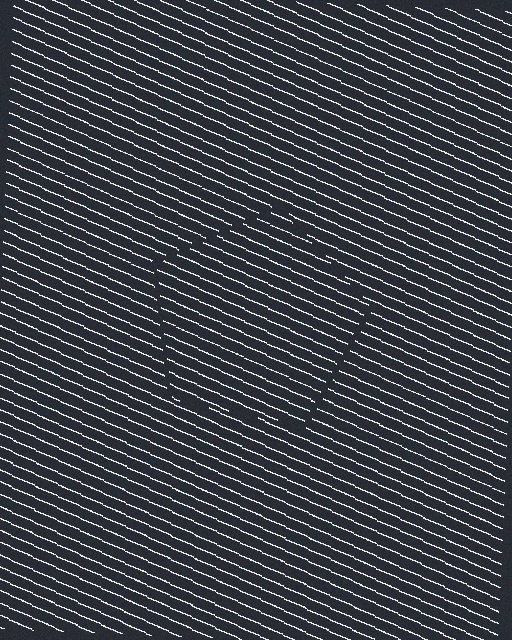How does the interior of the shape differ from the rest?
The interior of the shape contains the same grating, shifted by half a period — the contour is defined by the phase discontinuity where line-ends from the inner and outer gratings abut.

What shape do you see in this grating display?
An illusory pentagon. The interior of the shape contains the same grating, shifted by half a period — the contour is defined by the phase discontinuity where line-ends from the inner and outer gratings abut.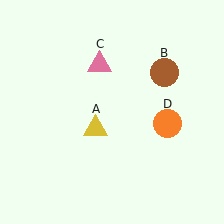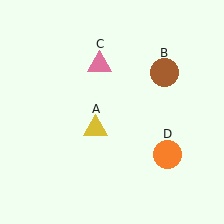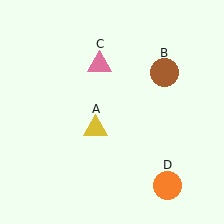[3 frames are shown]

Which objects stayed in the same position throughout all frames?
Yellow triangle (object A) and brown circle (object B) and pink triangle (object C) remained stationary.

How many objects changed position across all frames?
1 object changed position: orange circle (object D).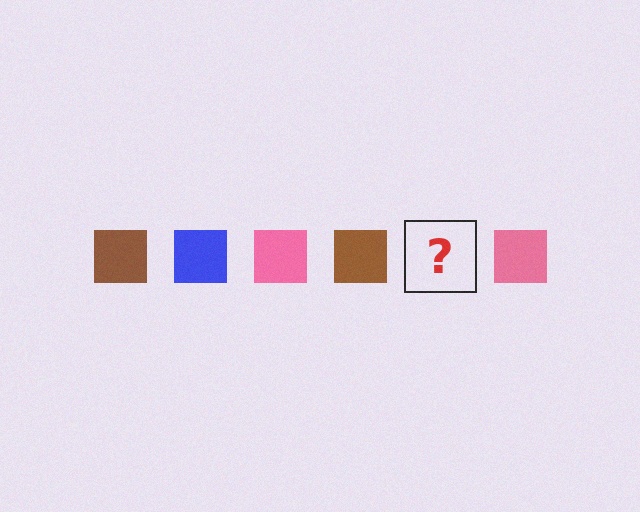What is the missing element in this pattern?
The missing element is a blue square.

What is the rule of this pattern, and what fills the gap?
The rule is that the pattern cycles through brown, blue, pink squares. The gap should be filled with a blue square.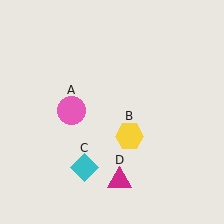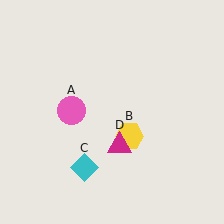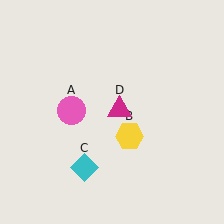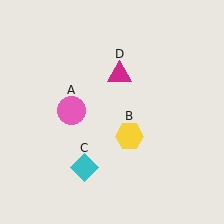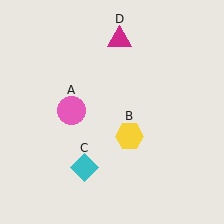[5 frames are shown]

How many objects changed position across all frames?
1 object changed position: magenta triangle (object D).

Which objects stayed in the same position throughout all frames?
Pink circle (object A) and yellow hexagon (object B) and cyan diamond (object C) remained stationary.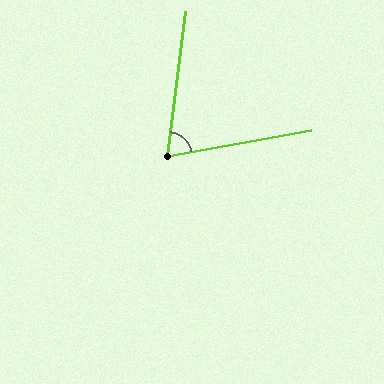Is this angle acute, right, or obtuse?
It is acute.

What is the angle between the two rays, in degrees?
Approximately 73 degrees.